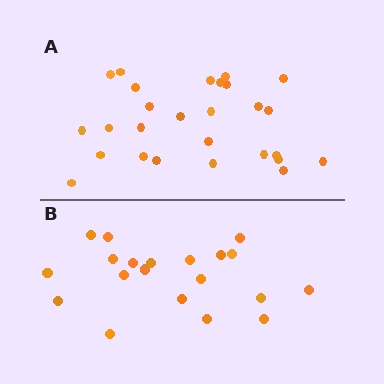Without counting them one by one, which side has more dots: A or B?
Region A (the top region) has more dots.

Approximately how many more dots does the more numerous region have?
Region A has roughly 8 or so more dots than region B.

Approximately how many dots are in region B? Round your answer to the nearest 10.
About 20 dots.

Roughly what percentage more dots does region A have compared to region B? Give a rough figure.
About 35% more.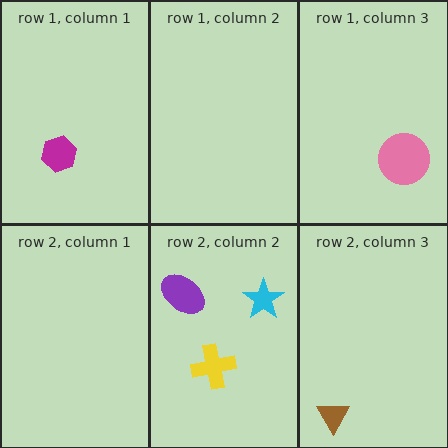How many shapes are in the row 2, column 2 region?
3.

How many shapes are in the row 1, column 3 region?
1.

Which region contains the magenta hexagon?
The row 1, column 1 region.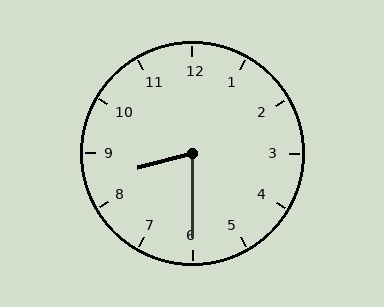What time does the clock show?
8:30.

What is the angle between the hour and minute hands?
Approximately 75 degrees.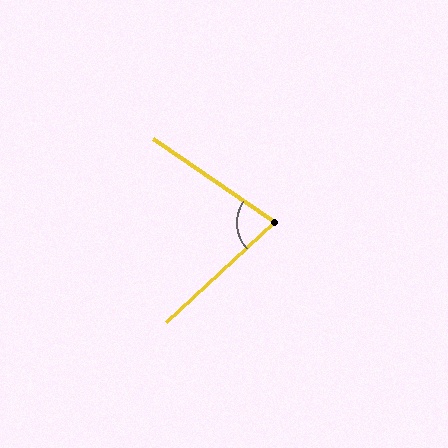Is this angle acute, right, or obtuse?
It is acute.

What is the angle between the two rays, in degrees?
Approximately 77 degrees.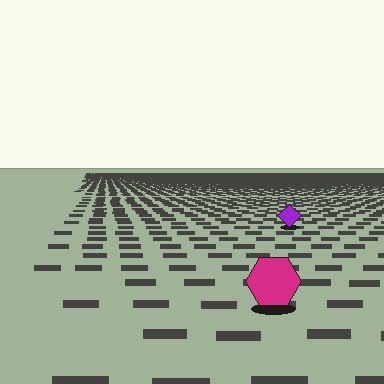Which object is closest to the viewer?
The magenta hexagon is closest. The texture marks near it are larger and more spread out.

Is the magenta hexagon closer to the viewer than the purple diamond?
Yes. The magenta hexagon is closer — you can tell from the texture gradient: the ground texture is coarser near it.